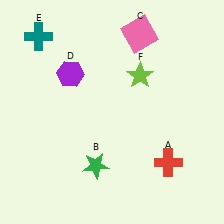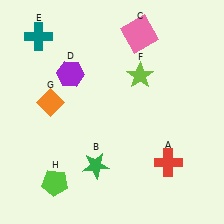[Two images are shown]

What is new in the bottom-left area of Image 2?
A lime pentagon (H) was added in the bottom-left area of Image 2.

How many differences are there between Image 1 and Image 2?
There are 2 differences between the two images.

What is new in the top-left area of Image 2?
An orange diamond (G) was added in the top-left area of Image 2.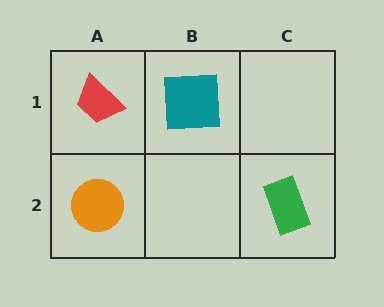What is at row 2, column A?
An orange circle.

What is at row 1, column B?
A teal square.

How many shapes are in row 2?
2 shapes.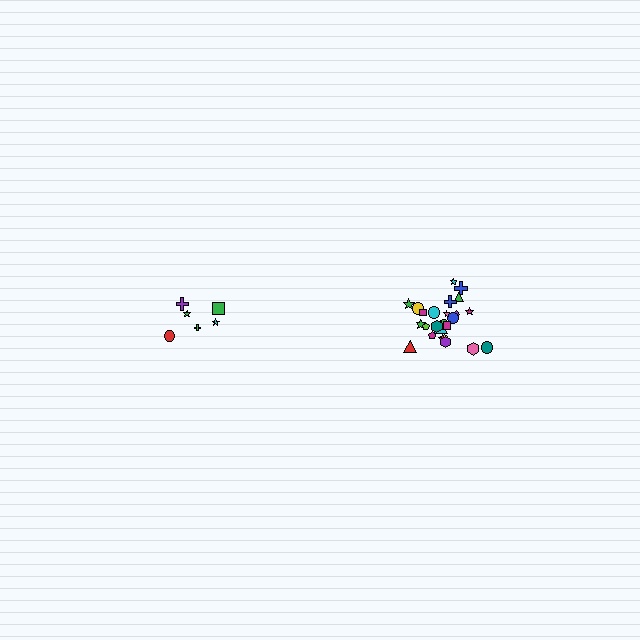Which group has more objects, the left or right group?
The right group.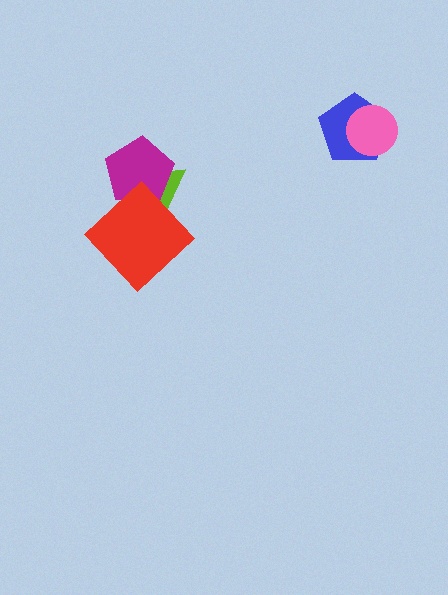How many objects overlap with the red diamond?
2 objects overlap with the red diamond.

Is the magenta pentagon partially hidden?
Yes, it is partially covered by another shape.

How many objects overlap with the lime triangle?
2 objects overlap with the lime triangle.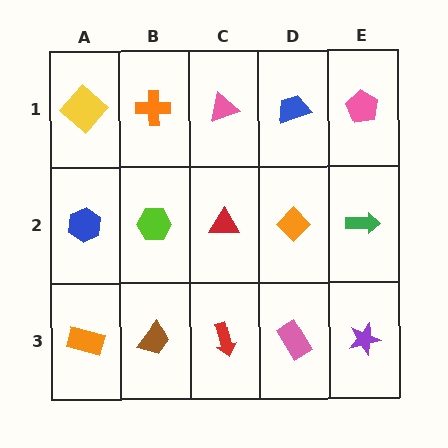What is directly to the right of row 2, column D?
A green arrow.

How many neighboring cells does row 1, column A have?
2.